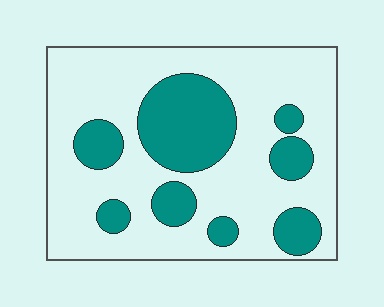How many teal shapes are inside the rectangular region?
8.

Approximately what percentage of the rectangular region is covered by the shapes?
Approximately 30%.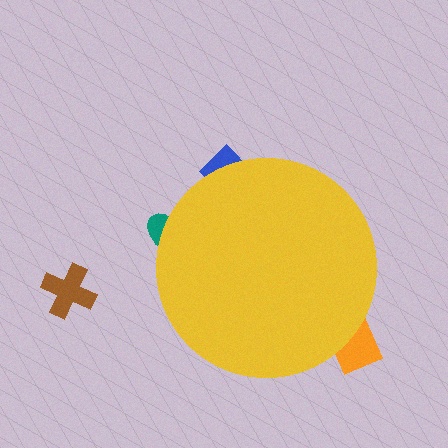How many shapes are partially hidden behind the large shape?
3 shapes are partially hidden.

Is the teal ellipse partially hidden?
Yes, the teal ellipse is partially hidden behind the yellow circle.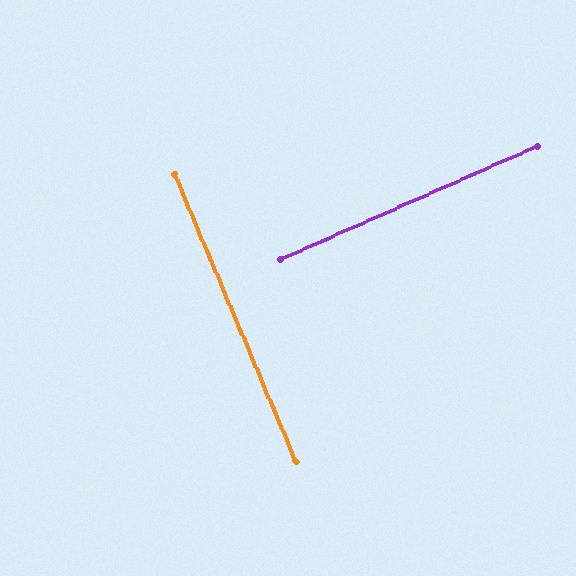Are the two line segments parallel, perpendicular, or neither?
Perpendicular — they meet at approximately 89°.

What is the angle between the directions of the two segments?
Approximately 89 degrees.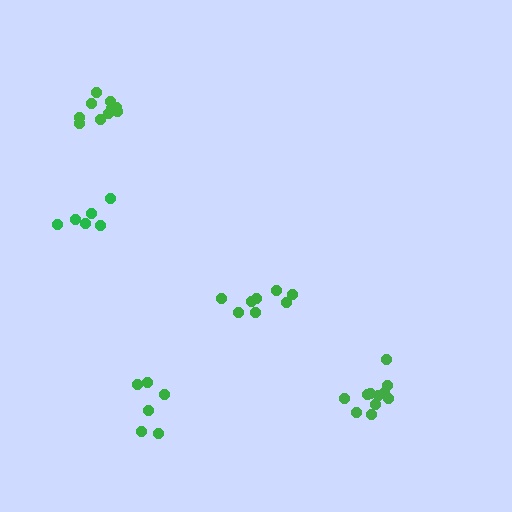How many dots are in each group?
Group 1: 8 dots, Group 2: 6 dots, Group 3: 10 dots, Group 4: 6 dots, Group 5: 11 dots (41 total).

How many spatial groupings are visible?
There are 5 spatial groupings.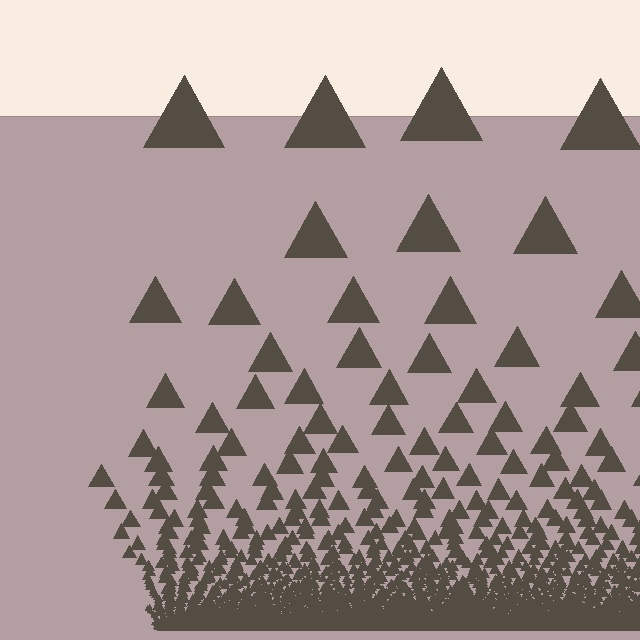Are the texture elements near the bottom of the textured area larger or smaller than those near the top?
Smaller. The gradient is inverted — elements near the bottom are smaller and denser.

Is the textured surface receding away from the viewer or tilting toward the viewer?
The surface appears to tilt toward the viewer. Texture elements get larger and sparser toward the top.